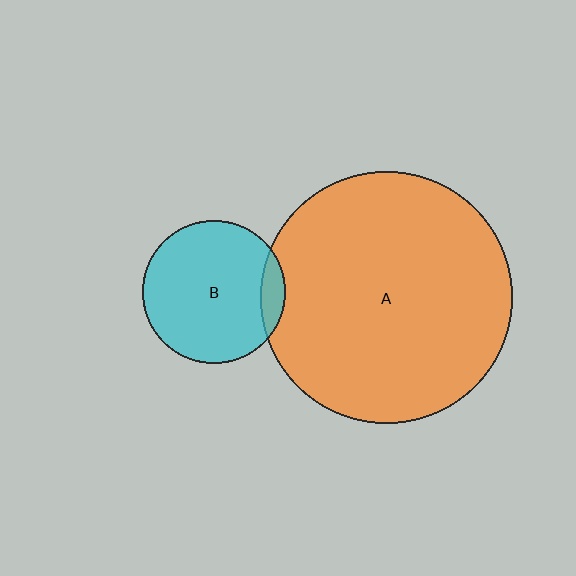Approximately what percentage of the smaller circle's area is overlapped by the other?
Approximately 10%.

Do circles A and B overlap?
Yes.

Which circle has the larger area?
Circle A (orange).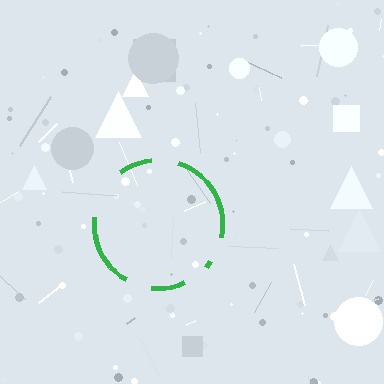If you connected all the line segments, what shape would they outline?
They would outline a circle.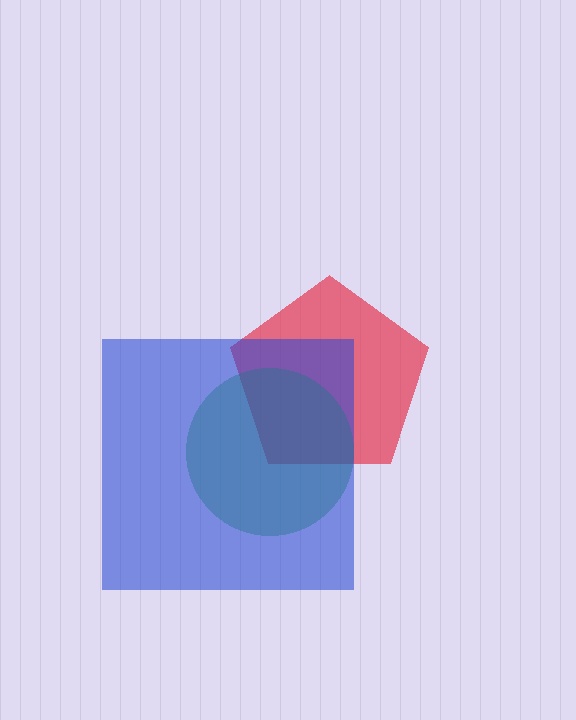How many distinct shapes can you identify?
There are 3 distinct shapes: a red pentagon, a green circle, a blue square.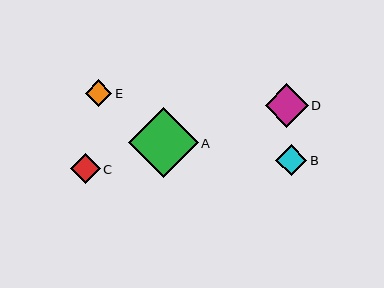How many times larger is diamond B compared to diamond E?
Diamond B is approximately 1.2 times the size of diamond E.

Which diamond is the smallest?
Diamond E is the smallest with a size of approximately 26 pixels.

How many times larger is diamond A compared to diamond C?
Diamond A is approximately 2.4 times the size of diamond C.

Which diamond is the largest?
Diamond A is the largest with a size of approximately 70 pixels.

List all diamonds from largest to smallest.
From largest to smallest: A, D, B, C, E.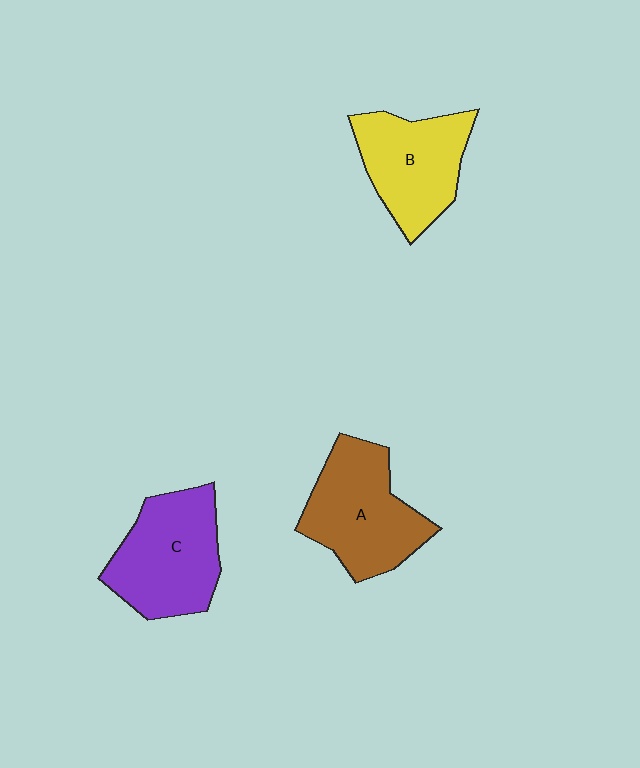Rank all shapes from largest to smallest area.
From largest to smallest: A (brown), C (purple), B (yellow).